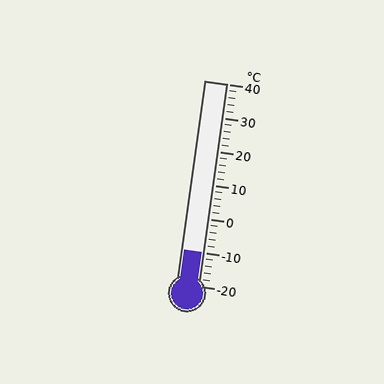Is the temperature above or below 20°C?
The temperature is below 20°C.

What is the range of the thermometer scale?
The thermometer scale ranges from -20°C to 40°C.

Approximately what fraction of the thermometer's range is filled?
The thermometer is filled to approximately 15% of its range.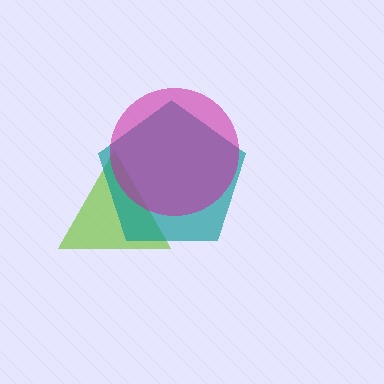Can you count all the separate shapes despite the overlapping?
Yes, there are 3 separate shapes.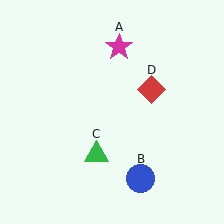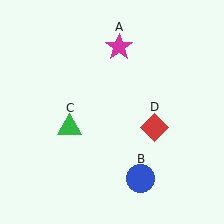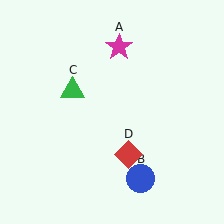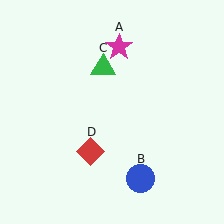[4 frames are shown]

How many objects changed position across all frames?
2 objects changed position: green triangle (object C), red diamond (object D).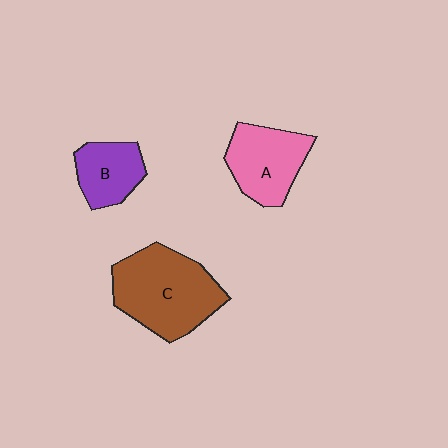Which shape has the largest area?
Shape C (brown).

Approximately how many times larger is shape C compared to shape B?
Approximately 2.0 times.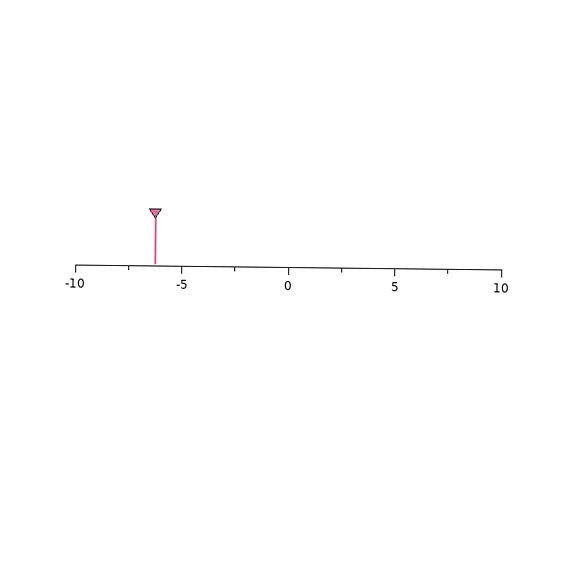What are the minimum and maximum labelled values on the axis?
The axis runs from -10 to 10.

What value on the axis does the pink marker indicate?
The marker indicates approximately -6.2.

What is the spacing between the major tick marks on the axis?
The major ticks are spaced 5 apart.